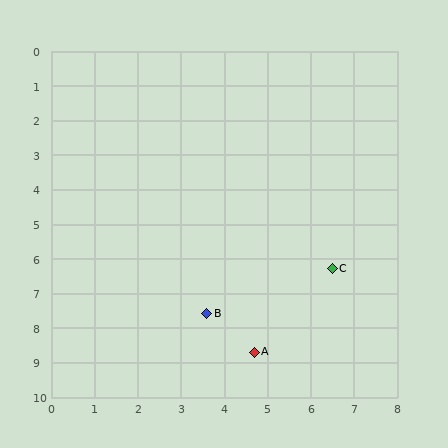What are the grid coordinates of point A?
Point A is at approximately (4.7, 8.7).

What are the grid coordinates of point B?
Point B is at approximately (3.6, 7.6).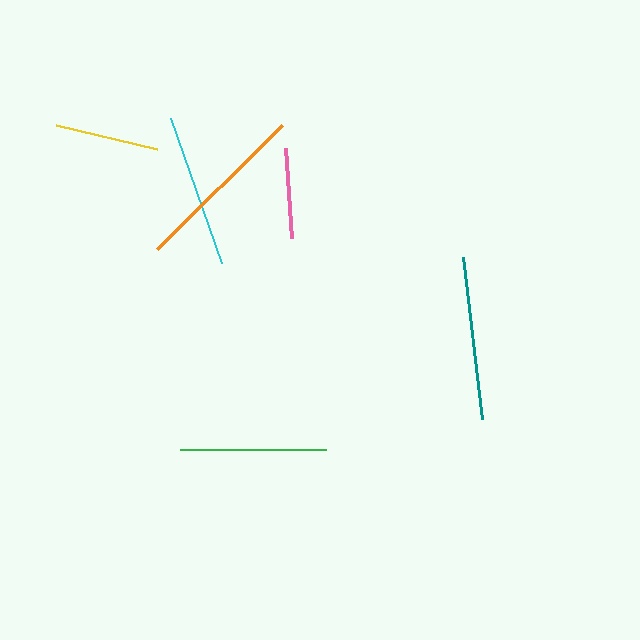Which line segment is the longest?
The orange line is the longest at approximately 176 pixels.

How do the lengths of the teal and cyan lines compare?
The teal and cyan lines are approximately the same length.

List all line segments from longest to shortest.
From longest to shortest: orange, teal, cyan, green, yellow, pink.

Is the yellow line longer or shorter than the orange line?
The orange line is longer than the yellow line.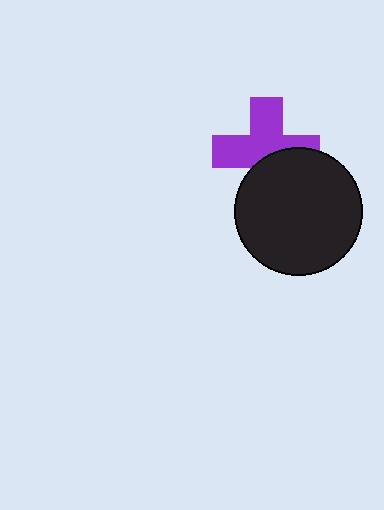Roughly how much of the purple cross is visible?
About half of it is visible (roughly 61%).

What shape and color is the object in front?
The object in front is a black circle.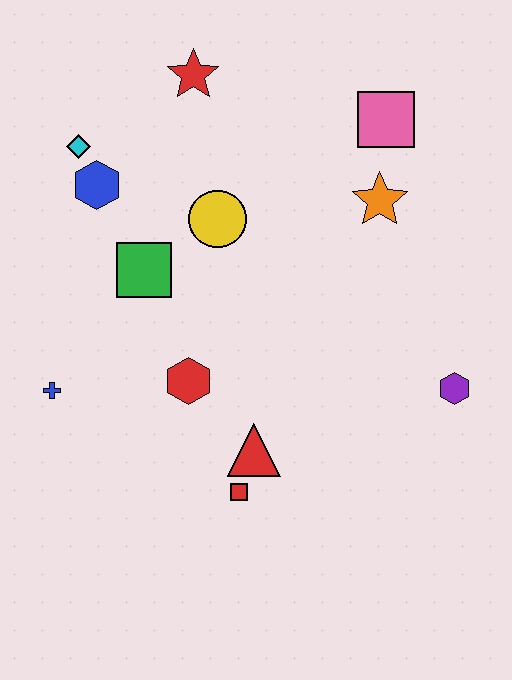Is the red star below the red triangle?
No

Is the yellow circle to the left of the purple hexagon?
Yes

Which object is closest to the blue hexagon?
The cyan diamond is closest to the blue hexagon.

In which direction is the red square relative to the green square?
The red square is below the green square.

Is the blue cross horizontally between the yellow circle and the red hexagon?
No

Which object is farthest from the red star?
The red square is farthest from the red star.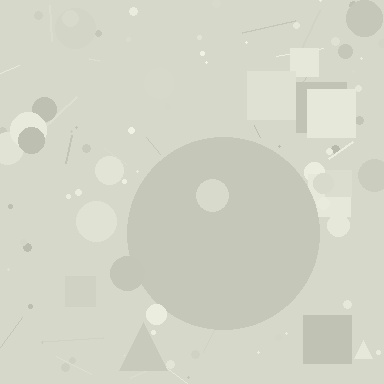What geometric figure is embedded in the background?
A circle is embedded in the background.